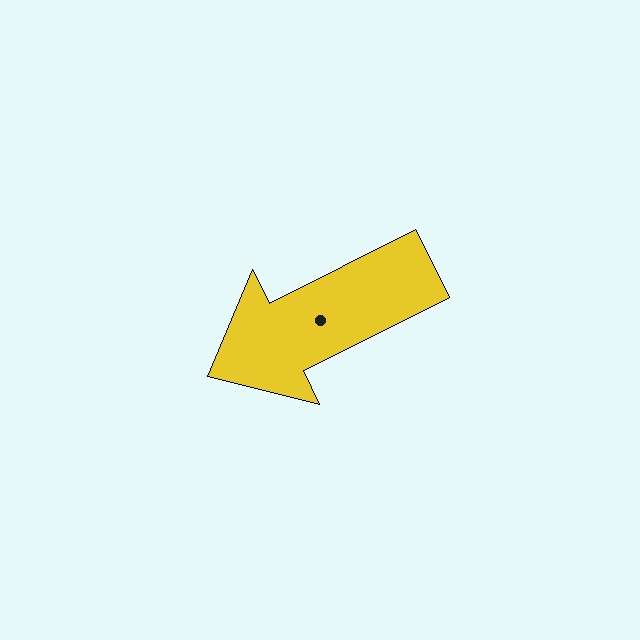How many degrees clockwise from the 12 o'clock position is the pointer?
Approximately 243 degrees.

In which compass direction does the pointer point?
Southwest.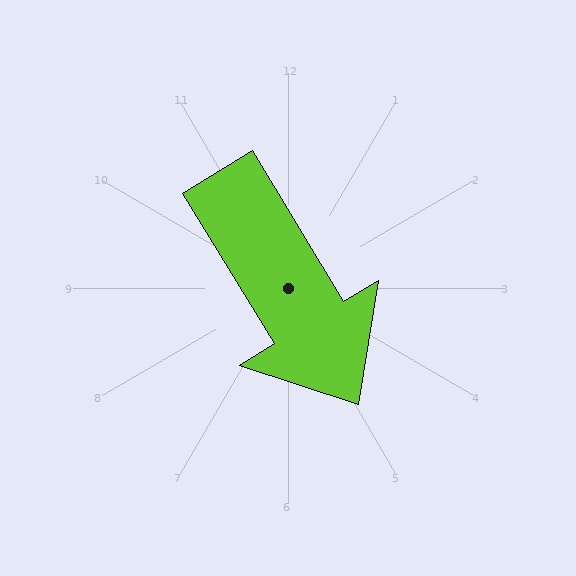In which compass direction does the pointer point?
Southeast.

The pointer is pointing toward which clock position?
Roughly 5 o'clock.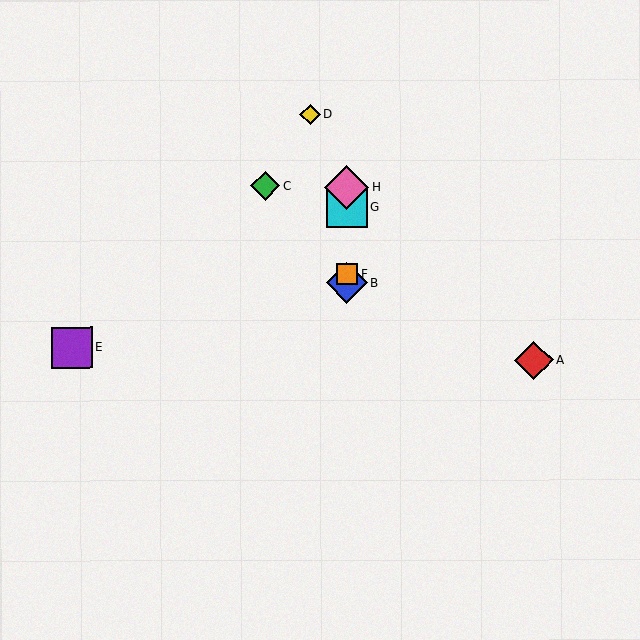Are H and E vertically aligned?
No, H is at x≈347 and E is at x≈72.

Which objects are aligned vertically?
Objects B, F, G, H are aligned vertically.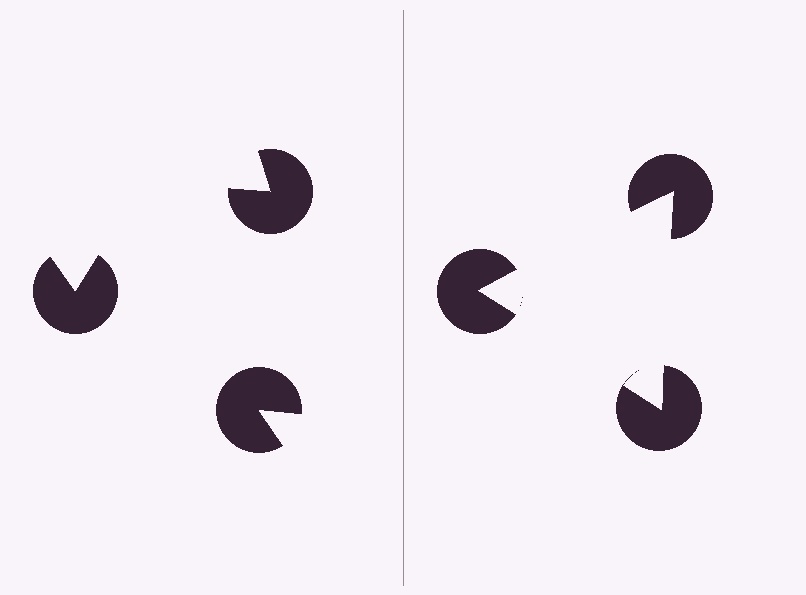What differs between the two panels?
The pac-man discs are positioned identically on both sides; only the wedge orientations differ. On the right they align to a triangle; on the left they are misaligned.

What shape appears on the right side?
An illusory triangle.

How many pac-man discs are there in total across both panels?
6 — 3 on each side.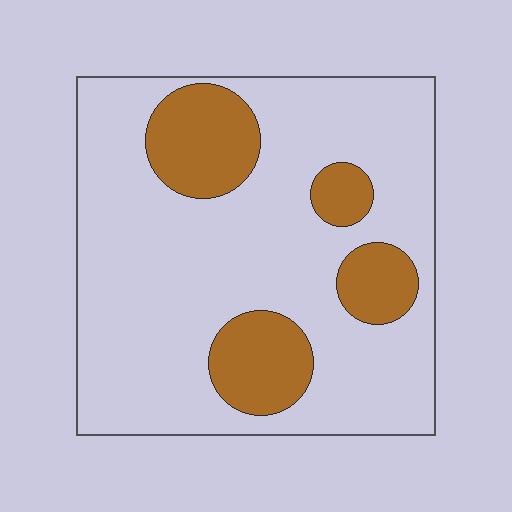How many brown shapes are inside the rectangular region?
4.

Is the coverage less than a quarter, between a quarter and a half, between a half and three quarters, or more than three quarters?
Less than a quarter.